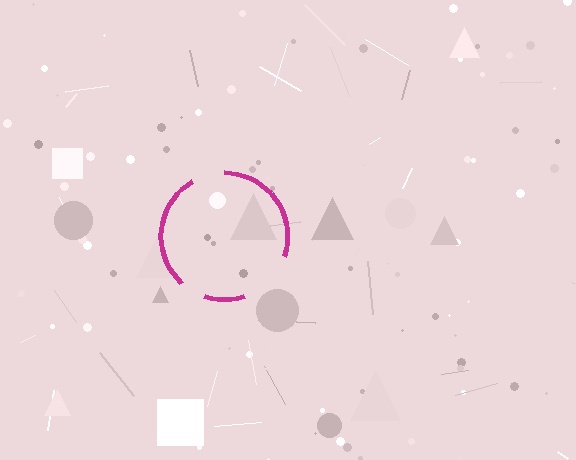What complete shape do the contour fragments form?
The contour fragments form a circle.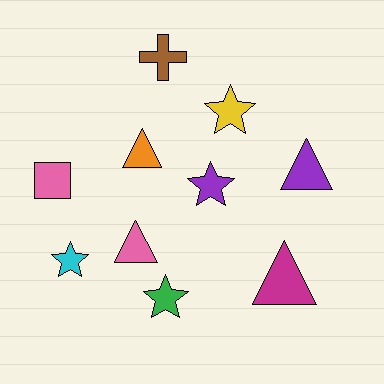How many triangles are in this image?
There are 4 triangles.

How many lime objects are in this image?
There are no lime objects.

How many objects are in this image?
There are 10 objects.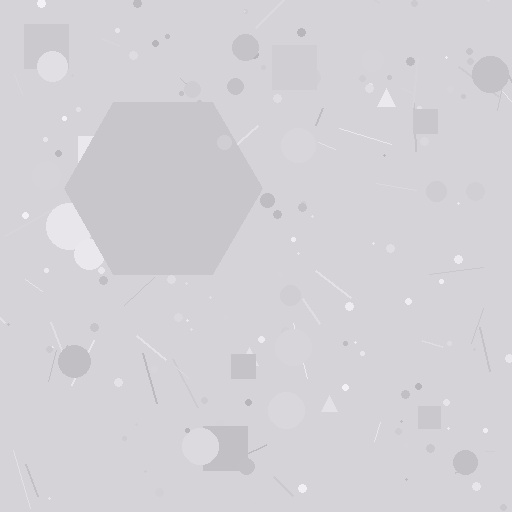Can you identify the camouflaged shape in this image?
The camouflaged shape is a hexagon.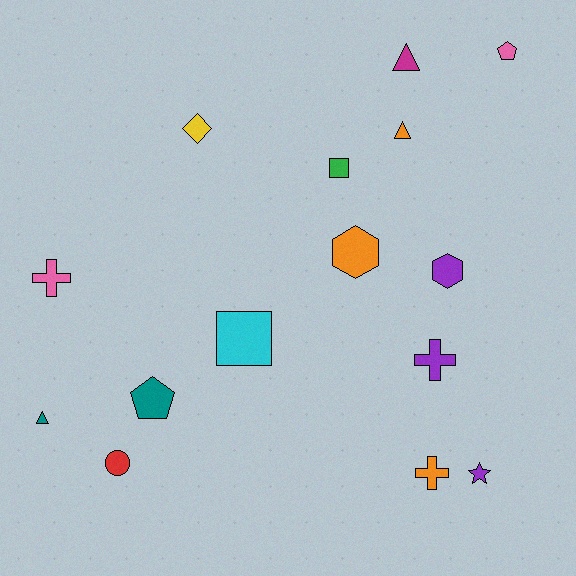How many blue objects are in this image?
There are no blue objects.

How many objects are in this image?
There are 15 objects.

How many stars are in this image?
There is 1 star.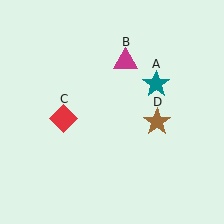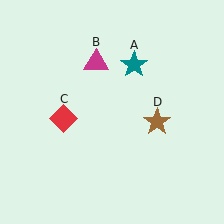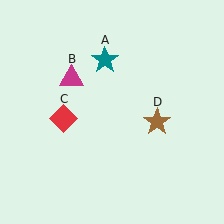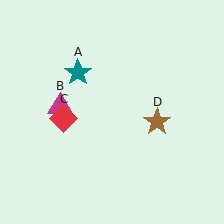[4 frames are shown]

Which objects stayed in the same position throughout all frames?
Red diamond (object C) and brown star (object D) remained stationary.